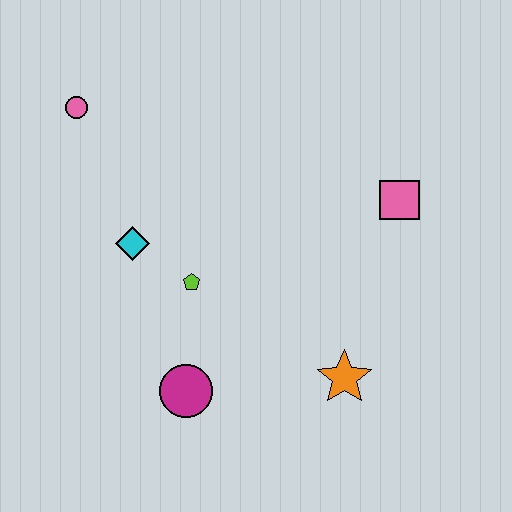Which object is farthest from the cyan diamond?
The pink square is farthest from the cyan diamond.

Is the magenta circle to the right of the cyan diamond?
Yes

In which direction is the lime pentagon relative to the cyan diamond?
The lime pentagon is to the right of the cyan diamond.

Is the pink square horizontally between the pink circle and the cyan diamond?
No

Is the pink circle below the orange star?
No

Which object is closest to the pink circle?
The cyan diamond is closest to the pink circle.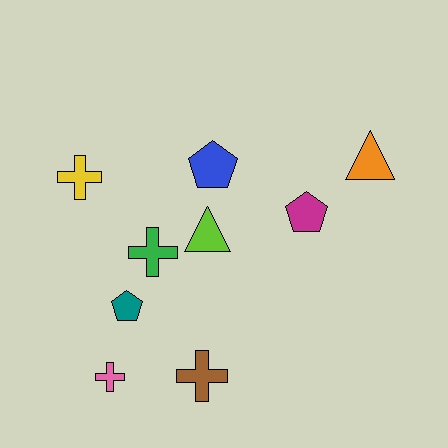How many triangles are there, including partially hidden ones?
There are 2 triangles.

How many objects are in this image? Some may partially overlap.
There are 9 objects.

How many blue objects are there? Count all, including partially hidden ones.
There is 1 blue object.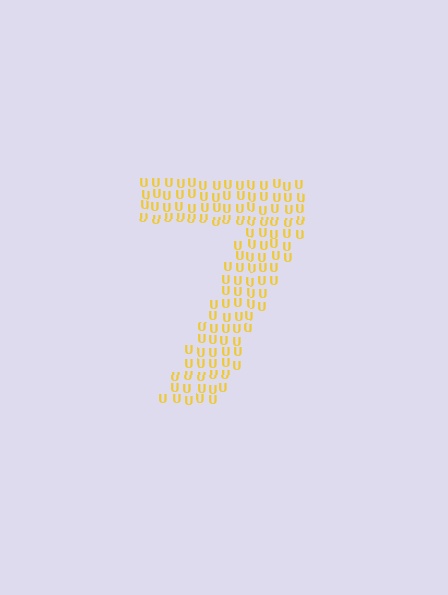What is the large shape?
The large shape is the digit 7.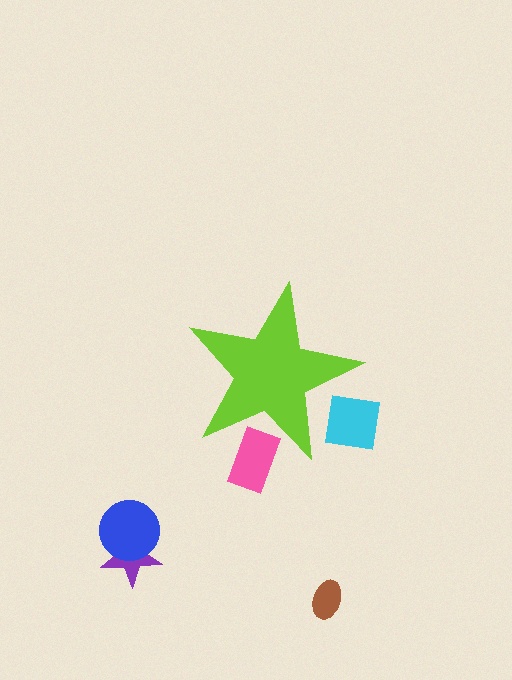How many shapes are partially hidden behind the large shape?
2 shapes are partially hidden.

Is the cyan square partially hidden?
Yes, the cyan square is partially hidden behind the lime star.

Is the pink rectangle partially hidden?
Yes, the pink rectangle is partially hidden behind the lime star.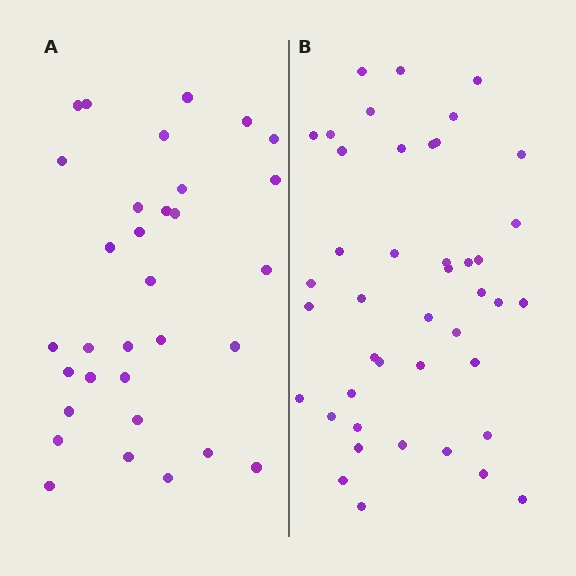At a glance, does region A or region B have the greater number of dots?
Region B (the right region) has more dots.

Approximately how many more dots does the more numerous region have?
Region B has roughly 12 or so more dots than region A.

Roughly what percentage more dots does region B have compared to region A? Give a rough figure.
About 35% more.